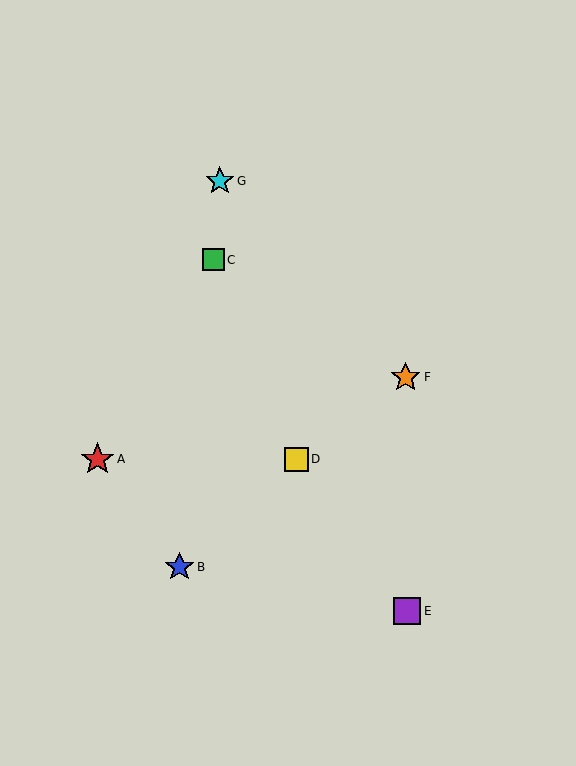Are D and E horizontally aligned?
No, D is at y≈459 and E is at y≈611.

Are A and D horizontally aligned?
Yes, both are at y≈459.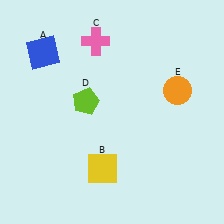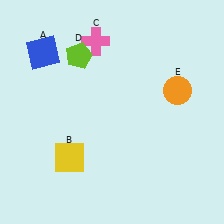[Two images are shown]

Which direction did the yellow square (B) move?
The yellow square (B) moved left.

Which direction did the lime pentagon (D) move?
The lime pentagon (D) moved up.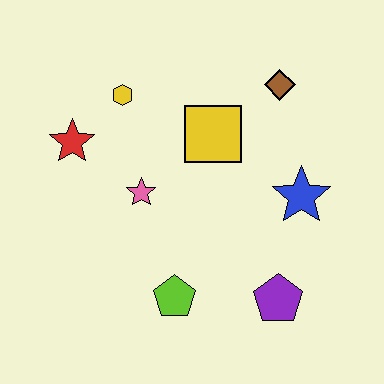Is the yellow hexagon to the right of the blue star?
No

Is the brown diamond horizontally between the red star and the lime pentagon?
No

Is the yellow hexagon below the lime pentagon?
No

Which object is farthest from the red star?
The purple pentagon is farthest from the red star.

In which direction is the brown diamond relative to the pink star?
The brown diamond is to the right of the pink star.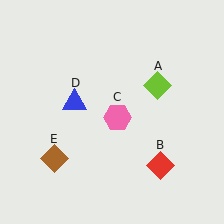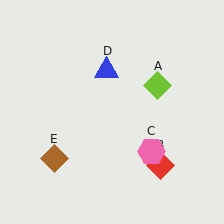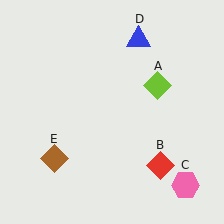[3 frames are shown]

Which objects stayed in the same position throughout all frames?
Lime diamond (object A) and red diamond (object B) and brown diamond (object E) remained stationary.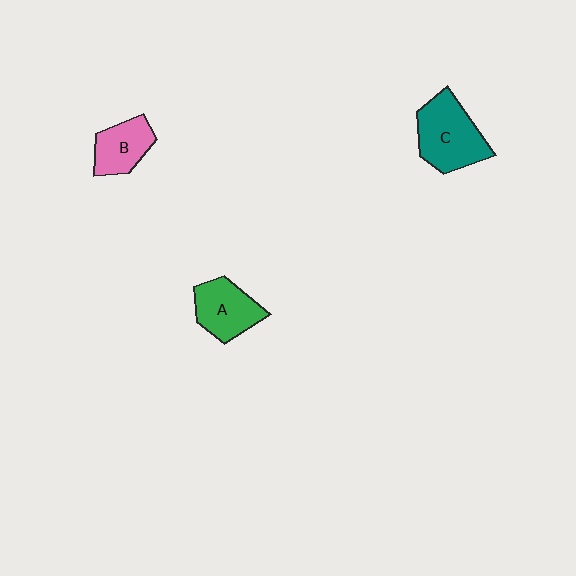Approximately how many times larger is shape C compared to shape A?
Approximately 1.3 times.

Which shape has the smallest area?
Shape B (pink).